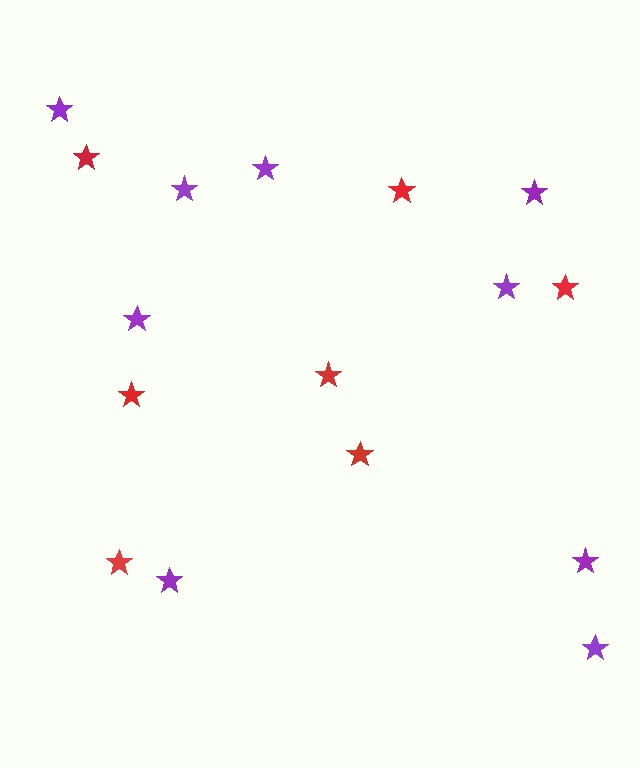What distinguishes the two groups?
There are 2 groups: one group of red stars (7) and one group of purple stars (9).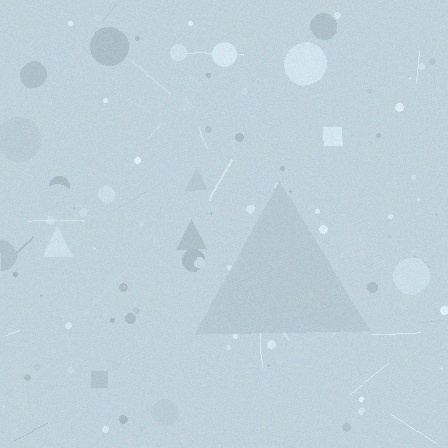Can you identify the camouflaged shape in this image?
The camouflaged shape is a triangle.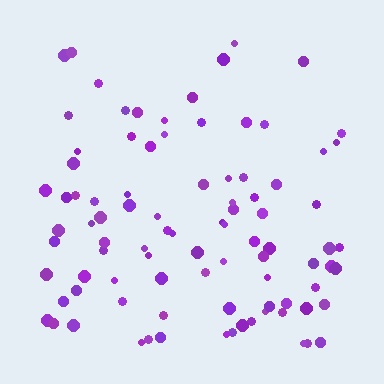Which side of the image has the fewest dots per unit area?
The top.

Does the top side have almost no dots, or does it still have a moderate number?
Still a moderate number, just noticeably fewer than the bottom.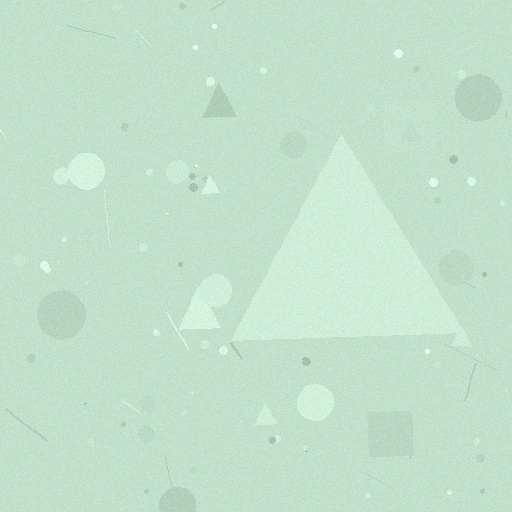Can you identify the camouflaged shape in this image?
The camouflaged shape is a triangle.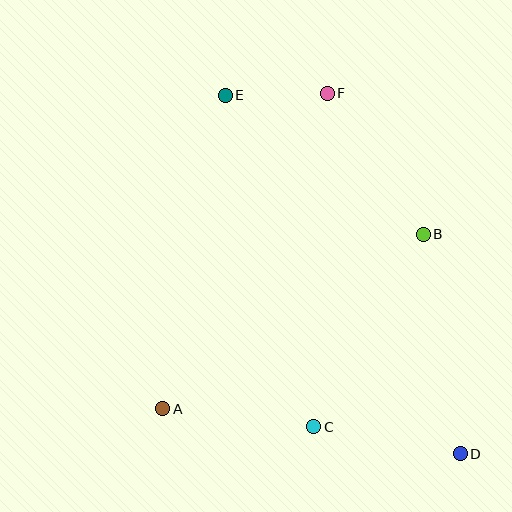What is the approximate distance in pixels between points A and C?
The distance between A and C is approximately 152 pixels.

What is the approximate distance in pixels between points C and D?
The distance between C and D is approximately 149 pixels.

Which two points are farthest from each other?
Points D and E are farthest from each other.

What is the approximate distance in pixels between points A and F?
The distance between A and F is approximately 356 pixels.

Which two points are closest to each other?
Points E and F are closest to each other.